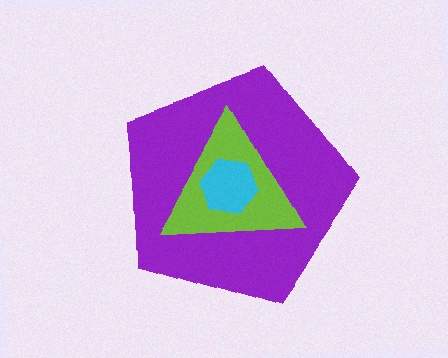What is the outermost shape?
The purple pentagon.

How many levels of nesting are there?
3.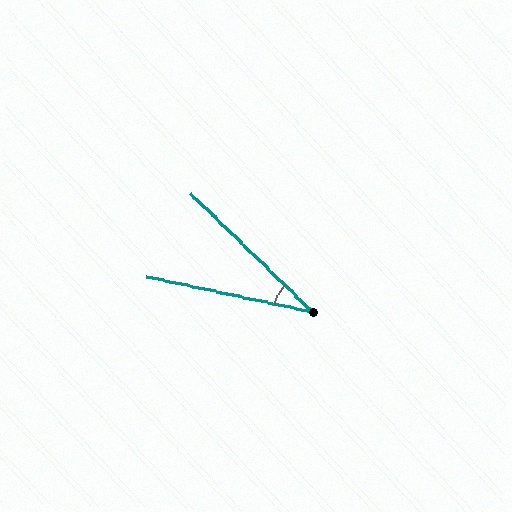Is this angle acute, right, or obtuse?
It is acute.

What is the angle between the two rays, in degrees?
Approximately 32 degrees.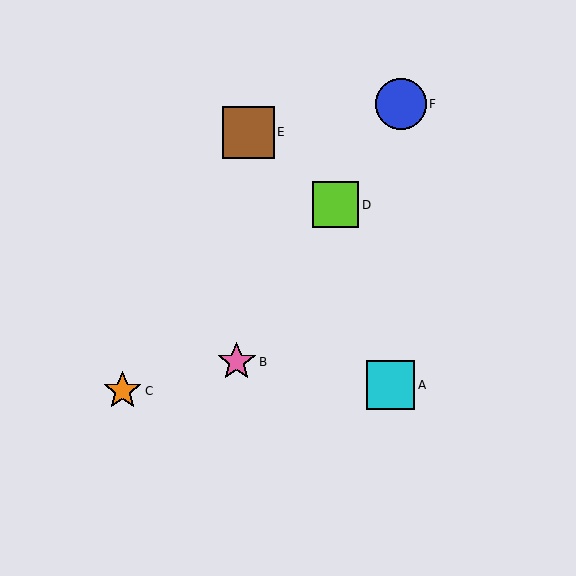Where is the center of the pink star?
The center of the pink star is at (237, 362).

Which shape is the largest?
The brown square (labeled E) is the largest.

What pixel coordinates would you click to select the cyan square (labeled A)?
Click at (390, 385) to select the cyan square A.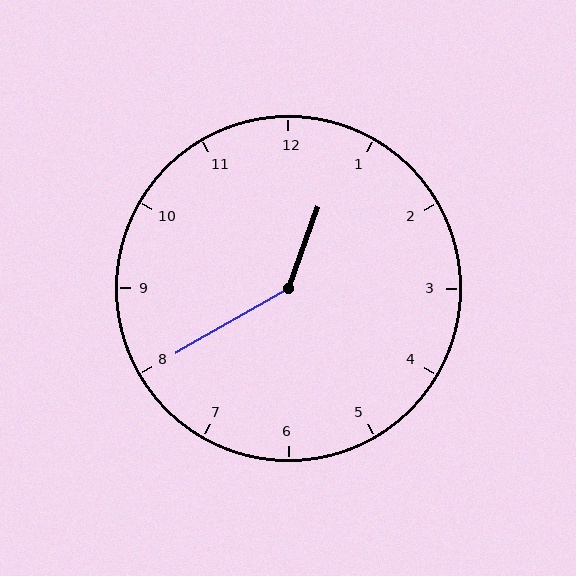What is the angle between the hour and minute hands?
Approximately 140 degrees.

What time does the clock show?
12:40.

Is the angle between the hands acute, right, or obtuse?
It is obtuse.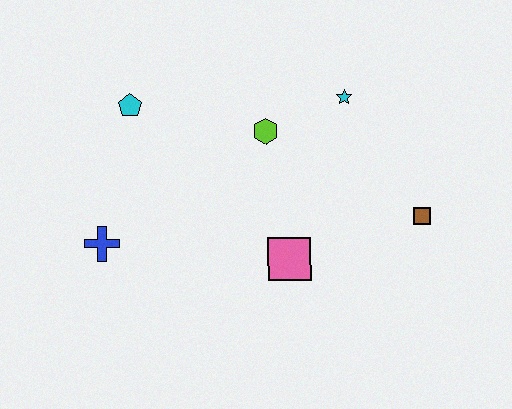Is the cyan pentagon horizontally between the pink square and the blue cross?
Yes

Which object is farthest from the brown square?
The blue cross is farthest from the brown square.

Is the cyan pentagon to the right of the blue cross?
Yes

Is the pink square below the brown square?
Yes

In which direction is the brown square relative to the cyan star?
The brown square is below the cyan star.